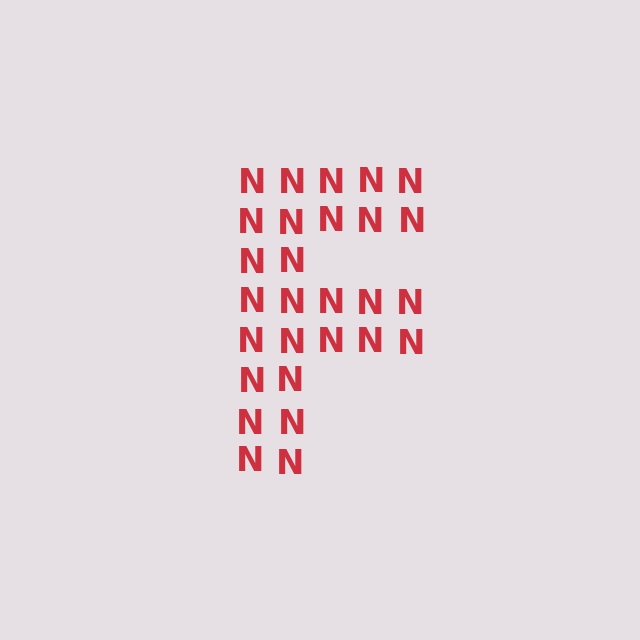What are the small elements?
The small elements are letter N's.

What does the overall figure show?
The overall figure shows the letter F.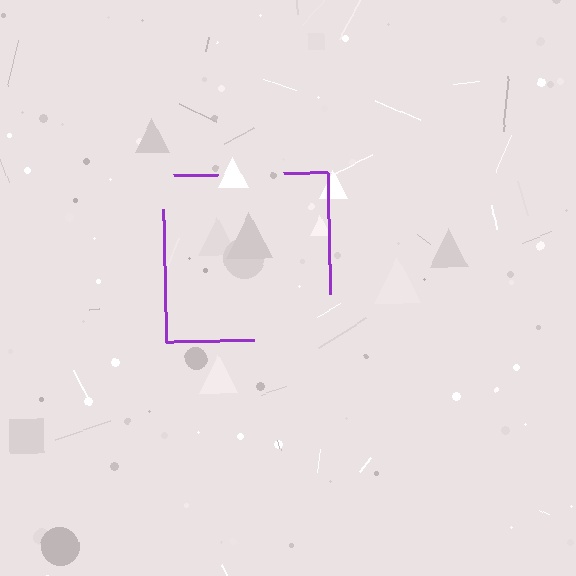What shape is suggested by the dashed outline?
The dashed outline suggests a square.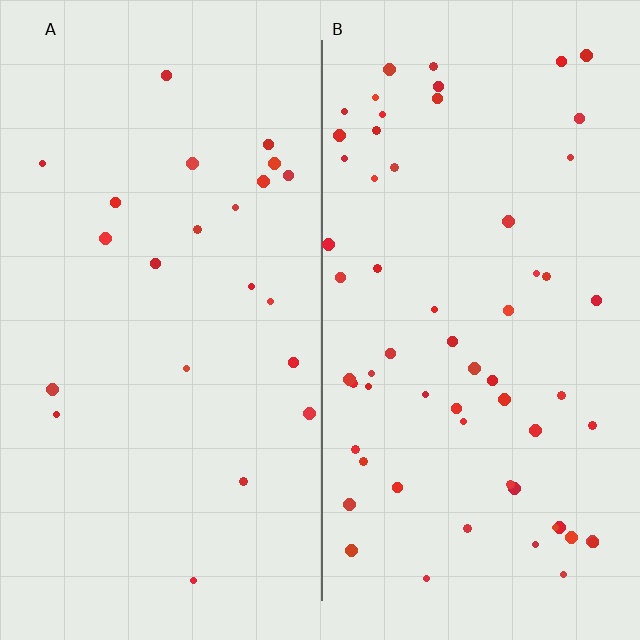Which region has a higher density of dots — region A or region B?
B (the right).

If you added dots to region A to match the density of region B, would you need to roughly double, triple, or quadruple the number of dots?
Approximately triple.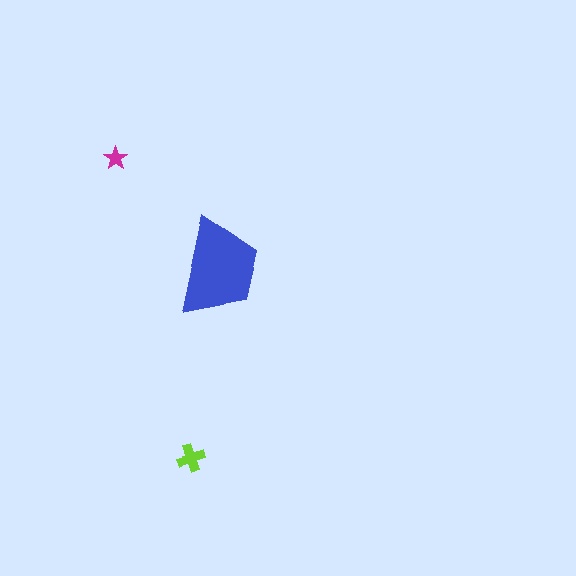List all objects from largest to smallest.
The blue trapezoid, the lime cross, the magenta star.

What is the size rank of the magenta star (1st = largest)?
3rd.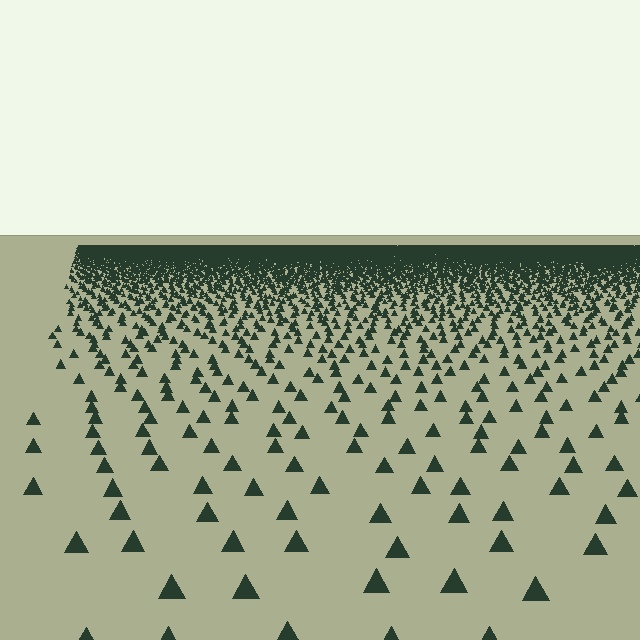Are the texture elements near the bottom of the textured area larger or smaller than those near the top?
Larger. Near the bottom, elements are closer to the viewer and appear at a bigger on-screen size.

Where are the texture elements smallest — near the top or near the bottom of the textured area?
Near the top.